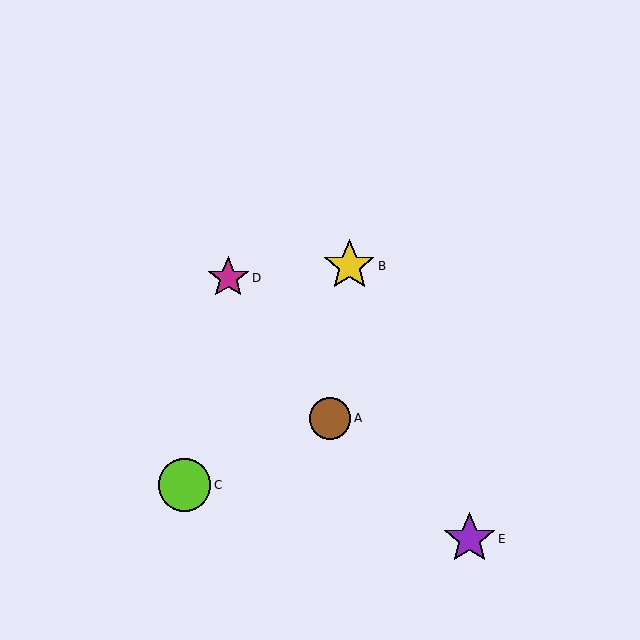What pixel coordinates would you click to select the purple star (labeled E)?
Click at (470, 539) to select the purple star E.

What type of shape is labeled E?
Shape E is a purple star.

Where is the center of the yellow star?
The center of the yellow star is at (349, 266).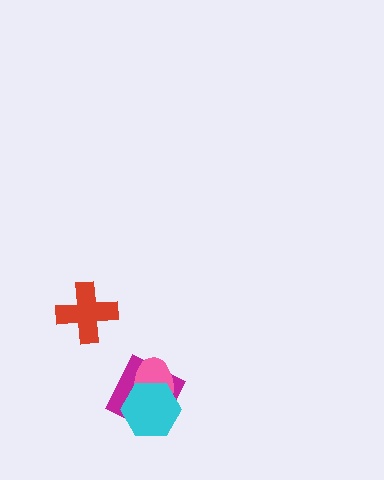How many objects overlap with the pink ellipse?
2 objects overlap with the pink ellipse.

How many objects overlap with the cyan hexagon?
2 objects overlap with the cyan hexagon.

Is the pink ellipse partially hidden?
Yes, it is partially covered by another shape.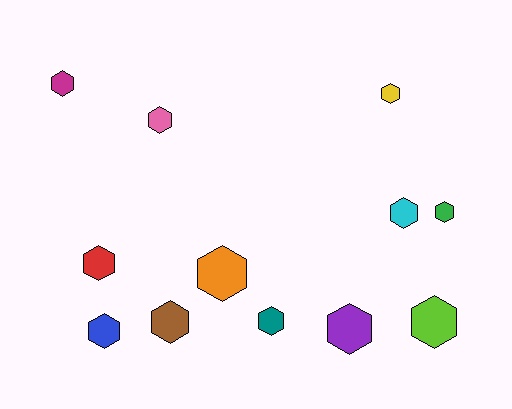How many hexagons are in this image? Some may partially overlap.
There are 12 hexagons.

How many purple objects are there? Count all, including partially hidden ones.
There is 1 purple object.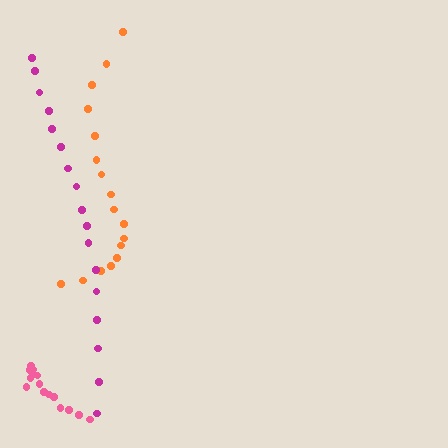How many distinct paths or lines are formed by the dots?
There are 3 distinct paths.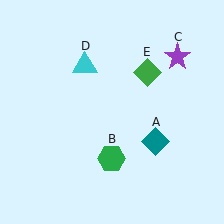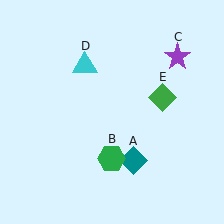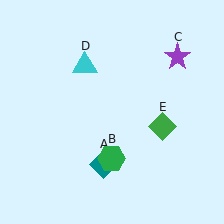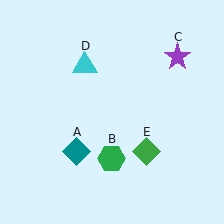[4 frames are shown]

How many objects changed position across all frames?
2 objects changed position: teal diamond (object A), green diamond (object E).